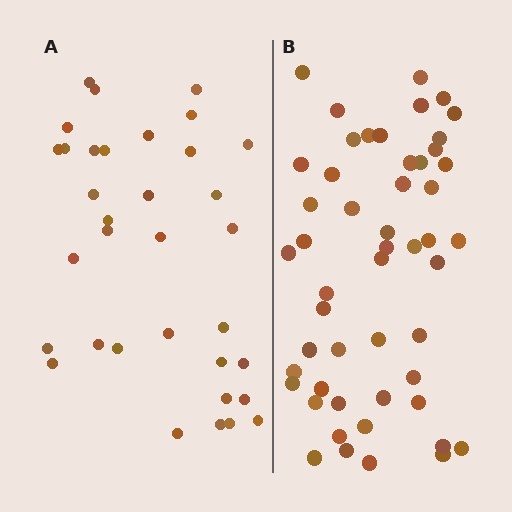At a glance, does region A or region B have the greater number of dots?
Region B (the right region) has more dots.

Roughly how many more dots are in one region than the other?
Region B has approximately 15 more dots than region A.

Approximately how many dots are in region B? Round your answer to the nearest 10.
About 50 dots. (The exact count is 51, which rounds to 50.)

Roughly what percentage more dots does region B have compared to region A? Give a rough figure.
About 50% more.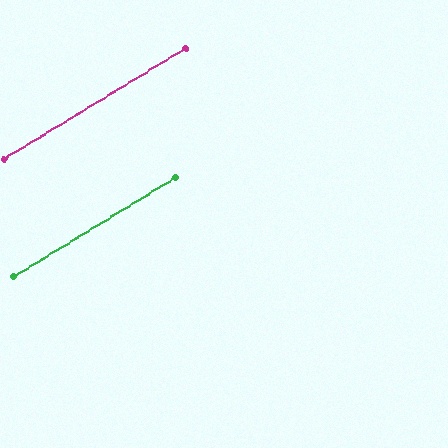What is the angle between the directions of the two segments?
Approximately 0 degrees.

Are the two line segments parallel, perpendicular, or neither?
Parallel — their directions differ by only 0.1°.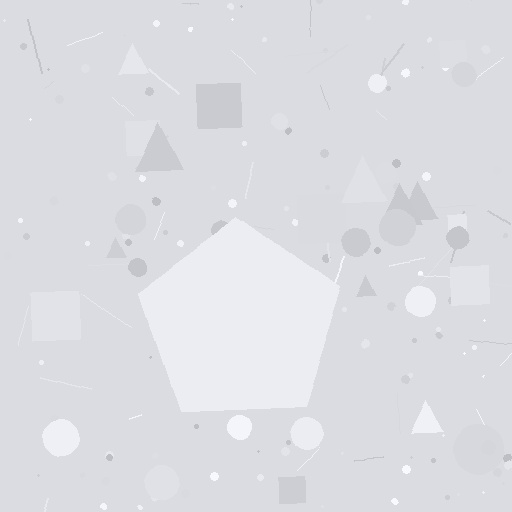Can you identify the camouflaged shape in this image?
The camouflaged shape is a pentagon.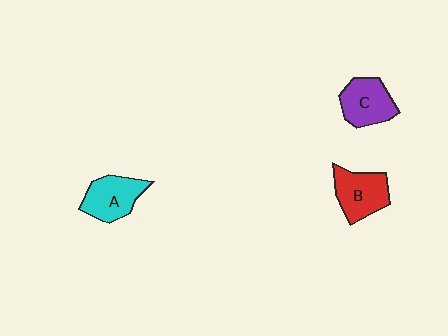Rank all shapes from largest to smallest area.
From largest to smallest: B (red), C (purple), A (cyan).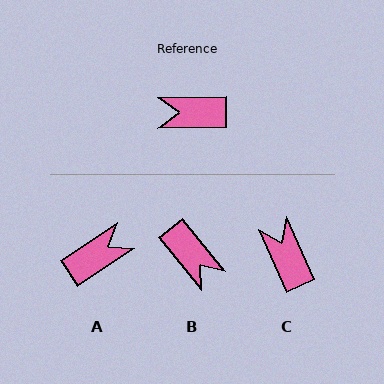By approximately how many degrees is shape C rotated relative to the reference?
Approximately 66 degrees clockwise.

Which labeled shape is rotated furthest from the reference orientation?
A, about 147 degrees away.